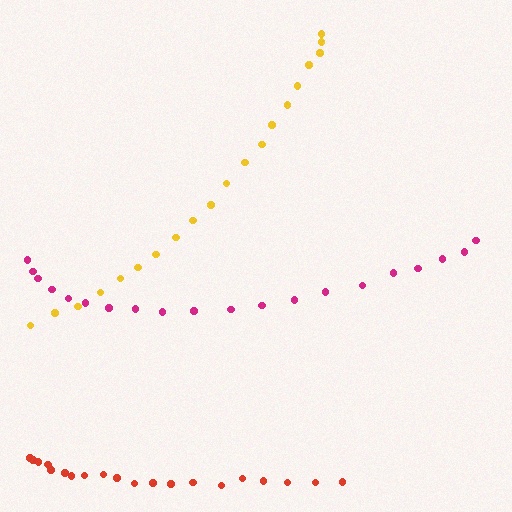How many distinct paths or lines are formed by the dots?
There are 3 distinct paths.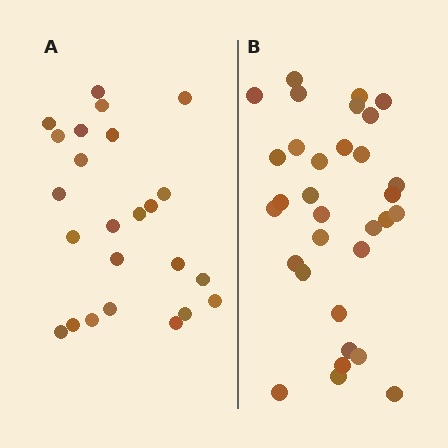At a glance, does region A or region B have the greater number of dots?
Region B (the right region) has more dots.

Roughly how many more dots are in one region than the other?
Region B has roughly 8 or so more dots than region A.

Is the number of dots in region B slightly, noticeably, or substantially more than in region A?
Region B has noticeably more, but not dramatically so. The ratio is roughly 1.3 to 1.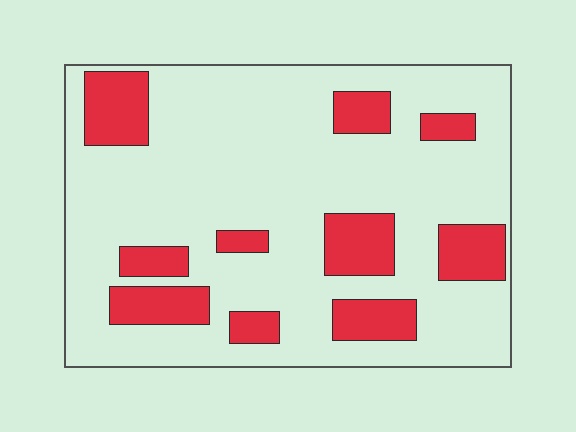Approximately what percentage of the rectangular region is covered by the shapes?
Approximately 20%.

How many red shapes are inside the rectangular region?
10.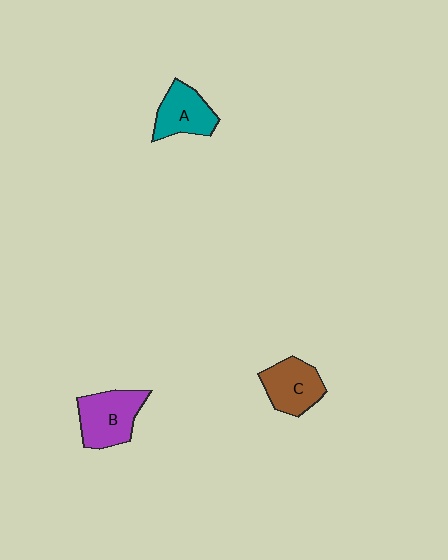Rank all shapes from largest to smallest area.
From largest to smallest: B (purple), C (brown), A (teal).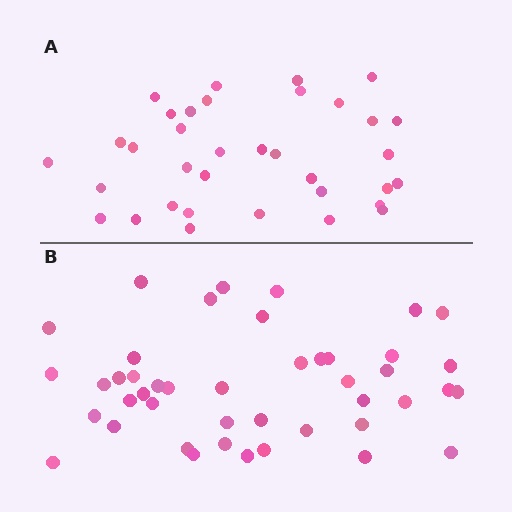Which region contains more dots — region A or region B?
Region B (the bottom region) has more dots.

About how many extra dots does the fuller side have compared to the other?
Region B has roughly 8 or so more dots than region A.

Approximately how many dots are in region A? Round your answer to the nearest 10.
About 40 dots. (The exact count is 35, which rounds to 40.)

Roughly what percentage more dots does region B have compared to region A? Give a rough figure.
About 25% more.